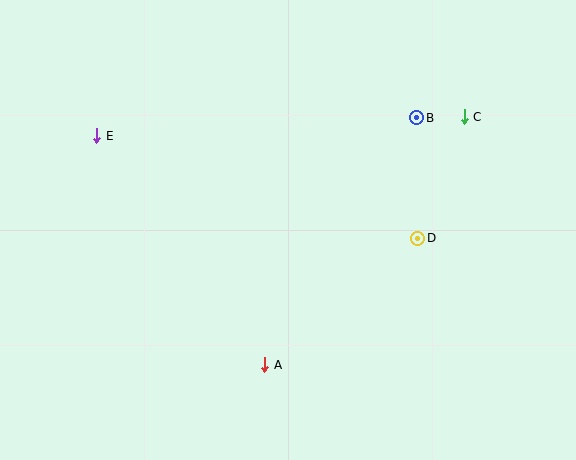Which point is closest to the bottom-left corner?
Point A is closest to the bottom-left corner.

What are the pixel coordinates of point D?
Point D is at (418, 238).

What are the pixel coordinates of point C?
Point C is at (464, 117).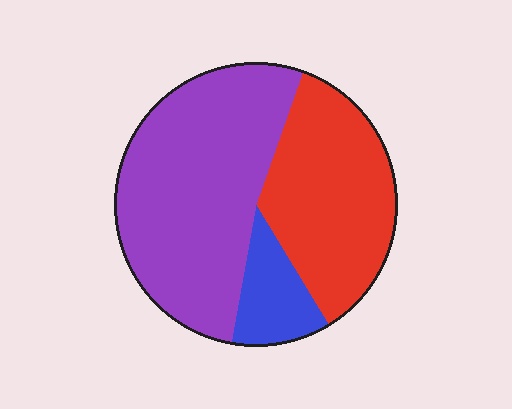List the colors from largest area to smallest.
From largest to smallest: purple, red, blue.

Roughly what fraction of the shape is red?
Red takes up between a third and a half of the shape.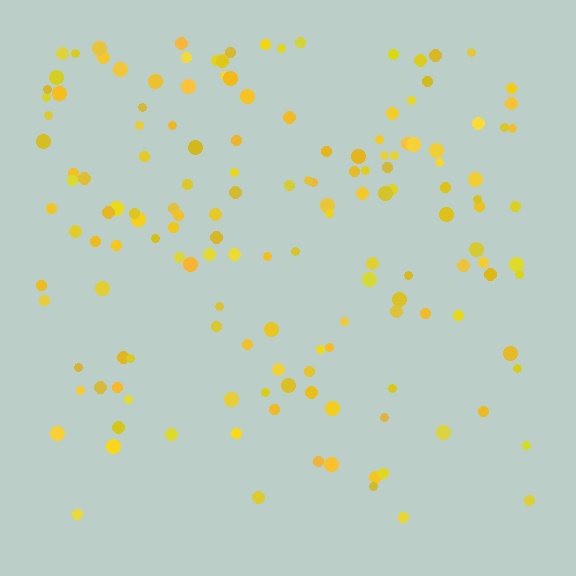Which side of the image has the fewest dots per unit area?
The bottom.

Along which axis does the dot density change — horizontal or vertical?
Vertical.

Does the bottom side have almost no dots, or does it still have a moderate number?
Still a moderate number, just noticeably fewer than the top.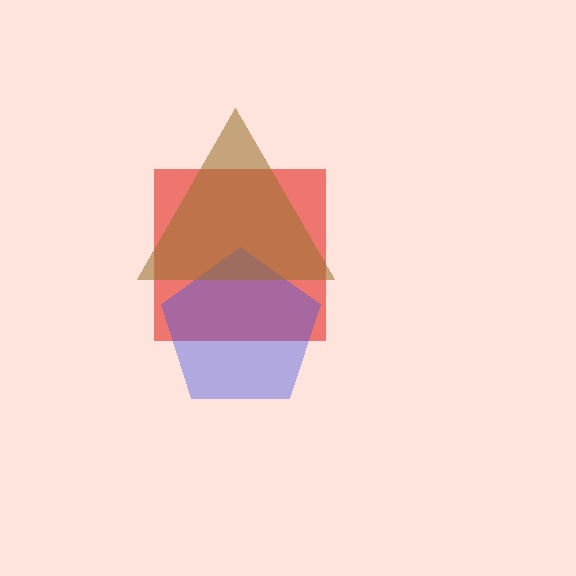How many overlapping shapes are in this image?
There are 3 overlapping shapes in the image.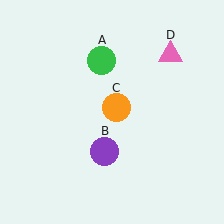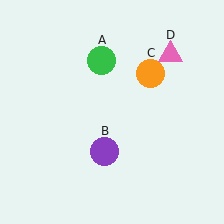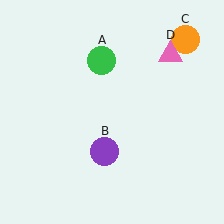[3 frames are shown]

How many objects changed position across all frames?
1 object changed position: orange circle (object C).